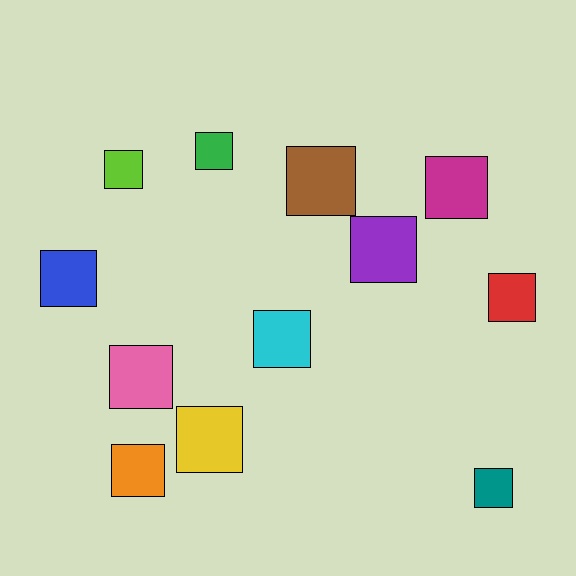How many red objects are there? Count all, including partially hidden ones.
There is 1 red object.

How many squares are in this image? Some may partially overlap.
There are 12 squares.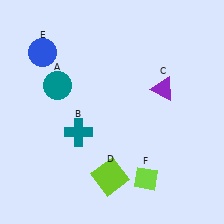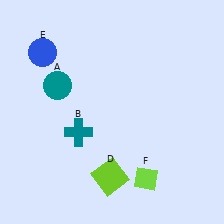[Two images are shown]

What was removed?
The purple triangle (C) was removed in Image 2.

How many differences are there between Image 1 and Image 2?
There is 1 difference between the two images.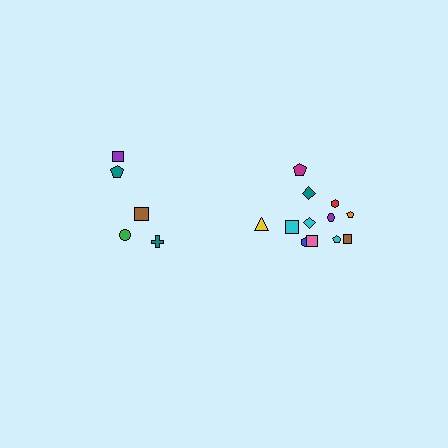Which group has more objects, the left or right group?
The right group.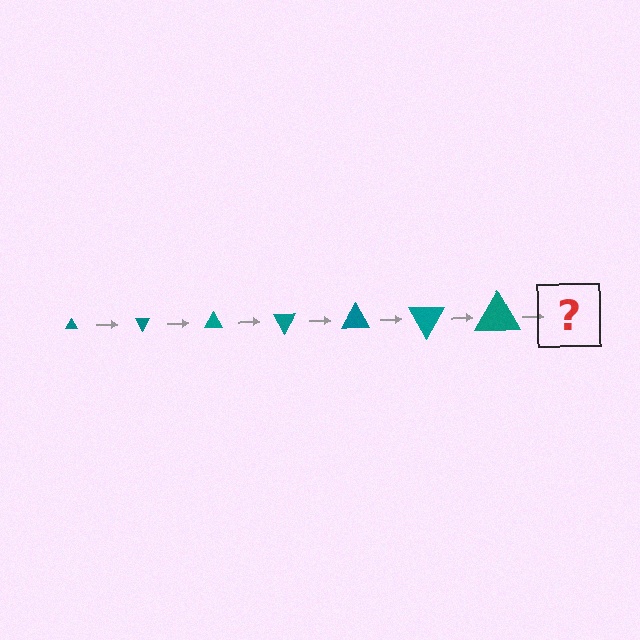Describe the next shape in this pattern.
It should be a triangle, larger than the previous one and rotated 420 degrees from the start.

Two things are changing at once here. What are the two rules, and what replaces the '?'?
The two rules are that the triangle grows larger each step and it rotates 60 degrees each step. The '?' should be a triangle, larger than the previous one and rotated 420 degrees from the start.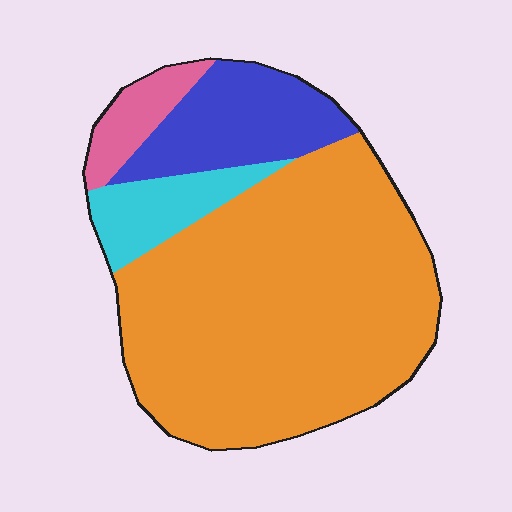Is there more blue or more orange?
Orange.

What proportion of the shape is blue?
Blue takes up about one sixth (1/6) of the shape.